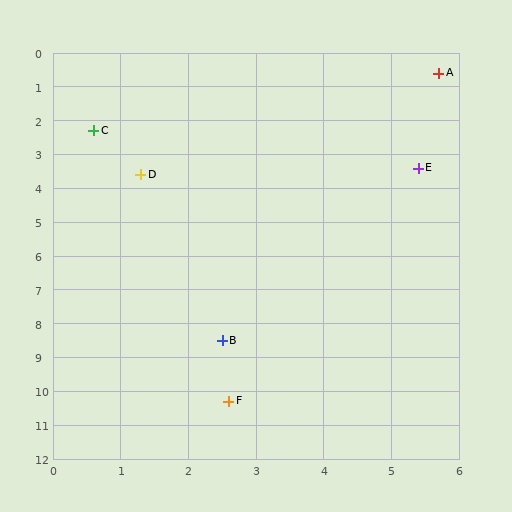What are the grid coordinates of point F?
Point F is at approximately (2.6, 10.3).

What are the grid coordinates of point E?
Point E is at approximately (5.4, 3.4).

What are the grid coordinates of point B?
Point B is at approximately (2.5, 8.5).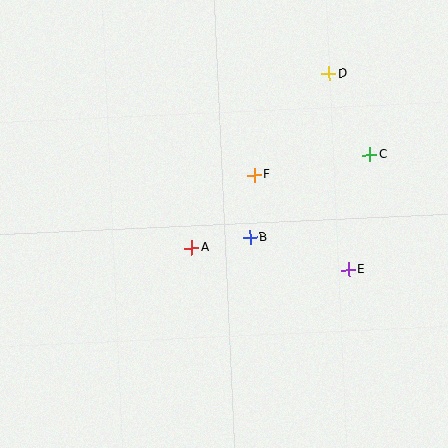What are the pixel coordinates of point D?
Point D is at (329, 74).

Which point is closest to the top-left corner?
Point F is closest to the top-left corner.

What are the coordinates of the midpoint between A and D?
The midpoint between A and D is at (261, 161).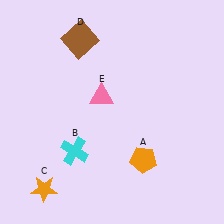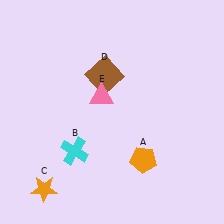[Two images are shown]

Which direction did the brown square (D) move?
The brown square (D) moved down.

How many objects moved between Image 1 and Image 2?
1 object moved between the two images.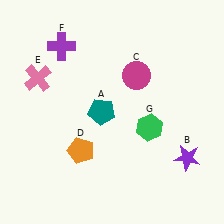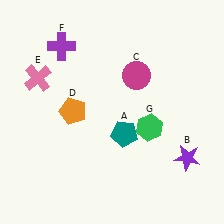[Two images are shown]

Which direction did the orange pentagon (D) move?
The orange pentagon (D) moved up.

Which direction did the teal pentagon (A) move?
The teal pentagon (A) moved right.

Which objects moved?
The objects that moved are: the teal pentagon (A), the orange pentagon (D).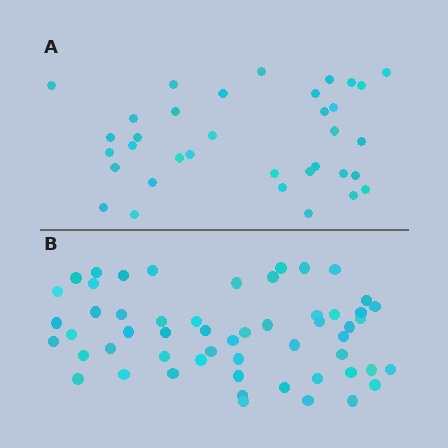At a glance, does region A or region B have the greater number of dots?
Region B (the bottom region) has more dots.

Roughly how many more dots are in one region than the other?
Region B has approximately 20 more dots than region A.